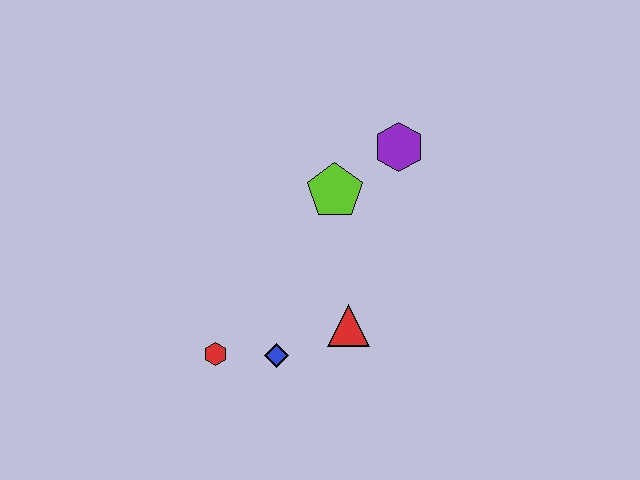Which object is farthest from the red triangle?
The purple hexagon is farthest from the red triangle.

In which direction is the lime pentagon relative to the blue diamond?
The lime pentagon is above the blue diamond.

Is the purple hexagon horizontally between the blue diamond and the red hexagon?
No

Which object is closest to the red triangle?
The blue diamond is closest to the red triangle.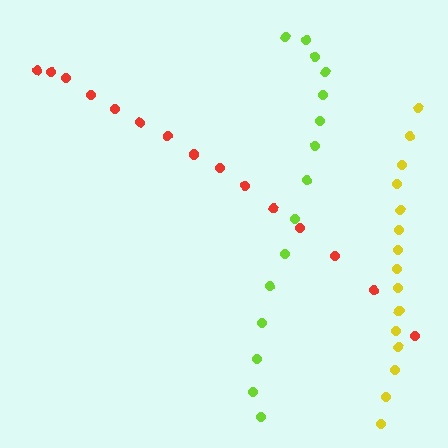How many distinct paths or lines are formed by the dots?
There are 3 distinct paths.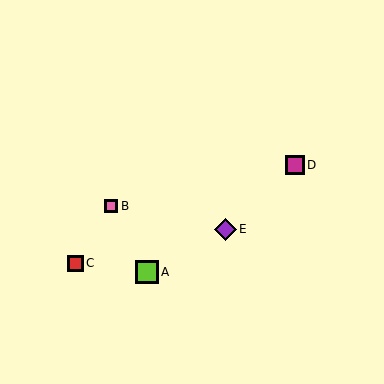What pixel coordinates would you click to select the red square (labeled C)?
Click at (75, 263) to select the red square C.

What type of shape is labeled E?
Shape E is a purple diamond.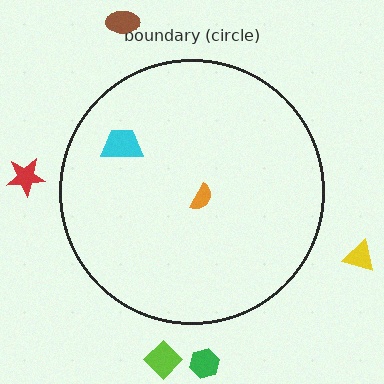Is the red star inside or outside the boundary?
Outside.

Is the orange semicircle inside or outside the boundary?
Inside.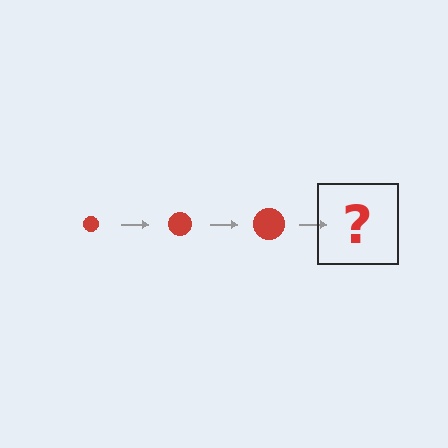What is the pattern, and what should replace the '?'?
The pattern is that the circle gets progressively larger each step. The '?' should be a red circle, larger than the previous one.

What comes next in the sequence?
The next element should be a red circle, larger than the previous one.